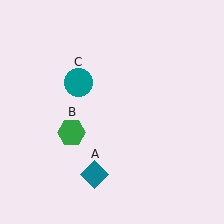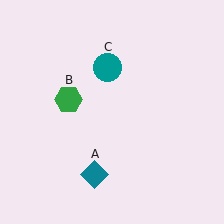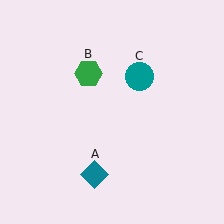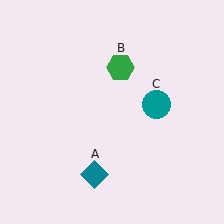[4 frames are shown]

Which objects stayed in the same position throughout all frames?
Teal diamond (object A) remained stationary.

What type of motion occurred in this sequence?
The green hexagon (object B), teal circle (object C) rotated clockwise around the center of the scene.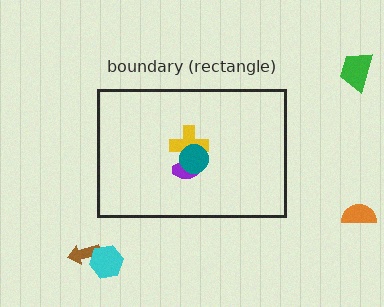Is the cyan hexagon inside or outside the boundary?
Outside.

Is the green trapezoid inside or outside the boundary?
Outside.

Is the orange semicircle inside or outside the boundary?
Outside.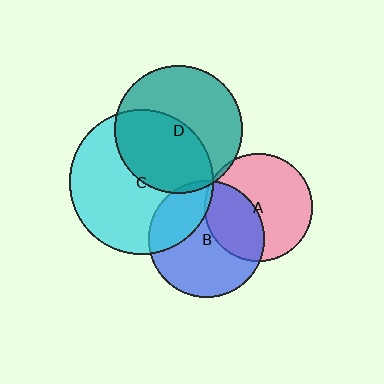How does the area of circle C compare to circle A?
Approximately 1.8 times.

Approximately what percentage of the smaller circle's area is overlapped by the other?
Approximately 25%.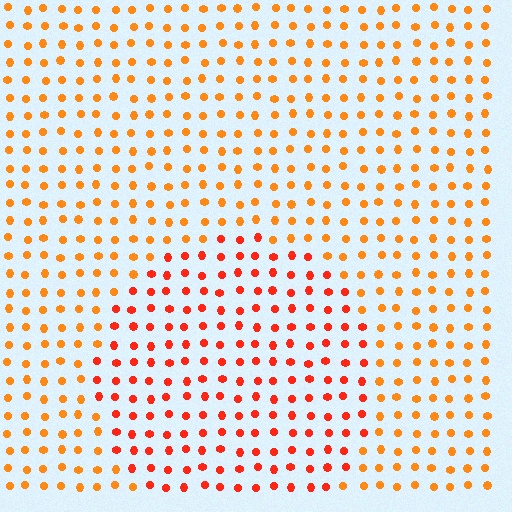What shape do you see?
I see a circle.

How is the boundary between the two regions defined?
The boundary is defined purely by a slight shift in hue (about 26 degrees). Spacing, size, and orientation are identical on both sides.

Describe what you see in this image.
The image is filled with small orange elements in a uniform arrangement. A circle-shaped region is visible where the elements are tinted to a slightly different hue, forming a subtle color boundary.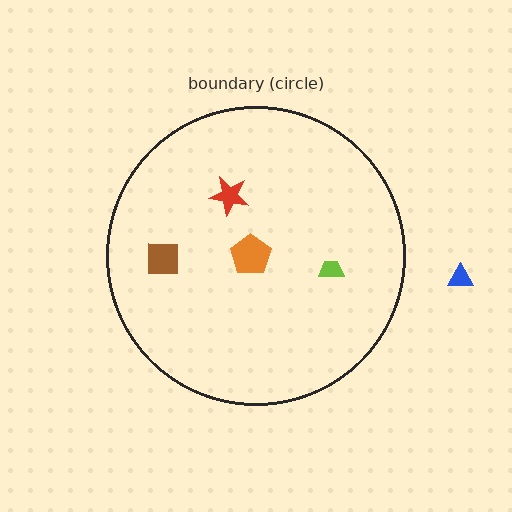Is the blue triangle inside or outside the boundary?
Outside.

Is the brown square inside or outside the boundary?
Inside.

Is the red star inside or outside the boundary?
Inside.